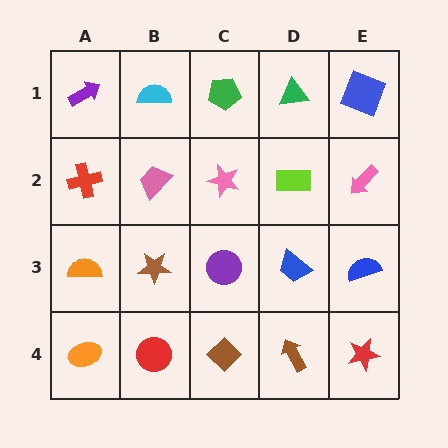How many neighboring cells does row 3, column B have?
4.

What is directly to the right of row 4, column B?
A brown diamond.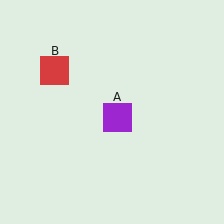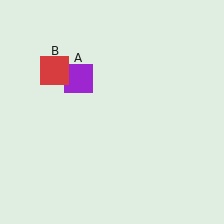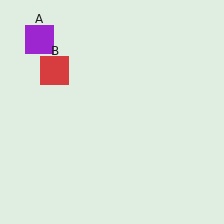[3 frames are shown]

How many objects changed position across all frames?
1 object changed position: purple square (object A).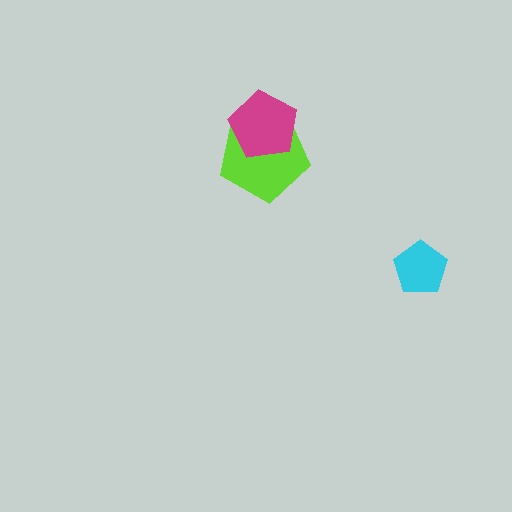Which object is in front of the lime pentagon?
The magenta pentagon is in front of the lime pentagon.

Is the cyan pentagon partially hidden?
No, no other shape covers it.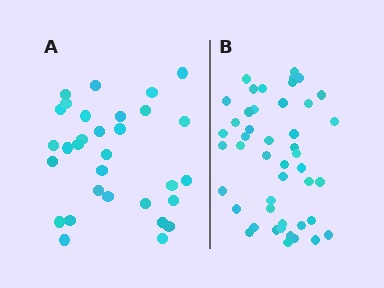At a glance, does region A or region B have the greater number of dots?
Region B (the right region) has more dots.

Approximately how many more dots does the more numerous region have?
Region B has approximately 15 more dots than region A.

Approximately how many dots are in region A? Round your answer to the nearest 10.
About 30 dots. (The exact count is 31, which rounds to 30.)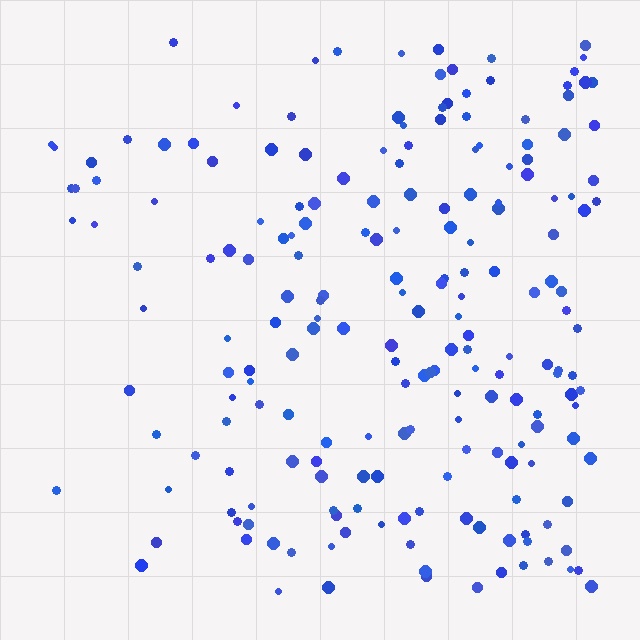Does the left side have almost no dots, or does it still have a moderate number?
Still a moderate number, just noticeably fewer than the right.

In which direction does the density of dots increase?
From left to right, with the right side densest.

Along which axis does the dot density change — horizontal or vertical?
Horizontal.